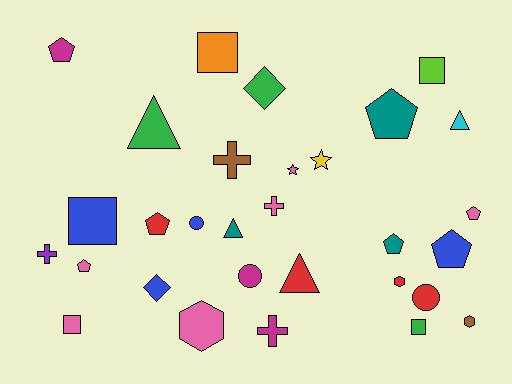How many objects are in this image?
There are 30 objects.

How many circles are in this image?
There are 3 circles.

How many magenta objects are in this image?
There are 3 magenta objects.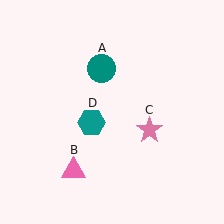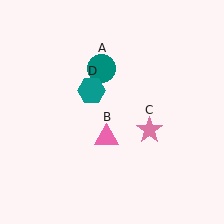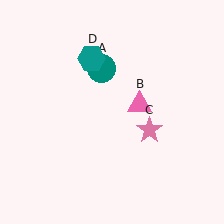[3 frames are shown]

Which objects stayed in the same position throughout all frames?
Teal circle (object A) and pink star (object C) remained stationary.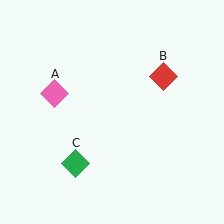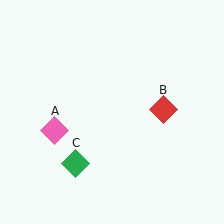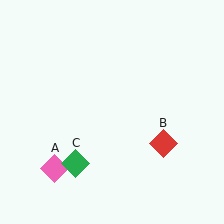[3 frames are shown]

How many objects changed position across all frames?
2 objects changed position: pink diamond (object A), red diamond (object B).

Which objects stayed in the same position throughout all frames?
Green diamond (object C) remained stationary.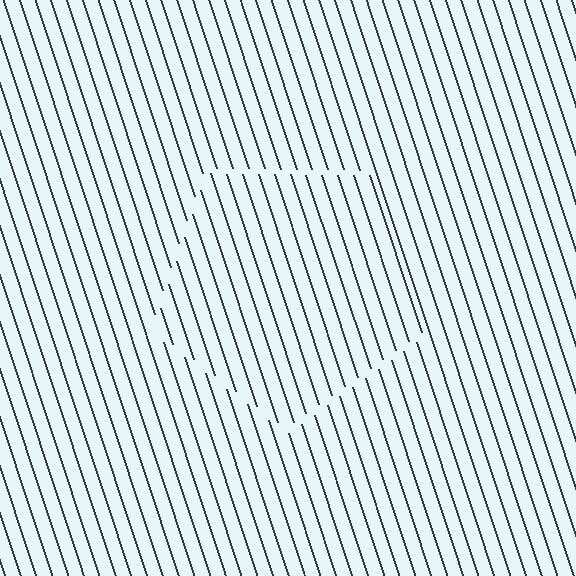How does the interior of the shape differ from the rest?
The interior of the shape contains the same grating, shifted by half a period — the contour is defined by the phase discontinuity where line-ends from the inner and outer gratings abut.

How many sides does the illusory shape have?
5 sides — the line-ends trace a pentagon.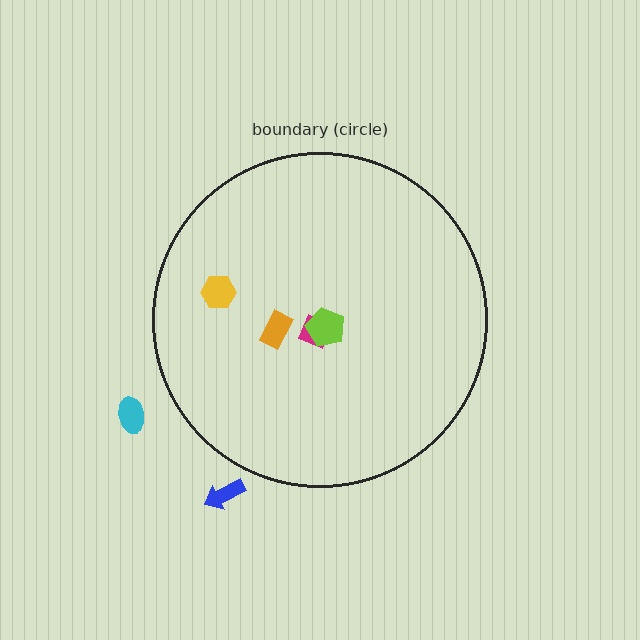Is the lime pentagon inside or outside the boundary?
Inside.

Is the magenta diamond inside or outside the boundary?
Inside.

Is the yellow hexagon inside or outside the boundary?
Inside.